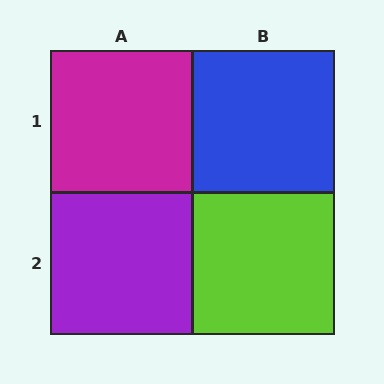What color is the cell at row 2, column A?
Purple.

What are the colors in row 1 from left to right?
Magenta, blue.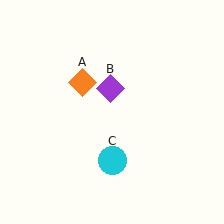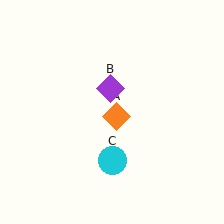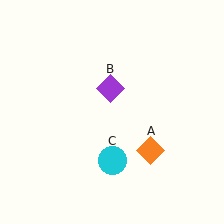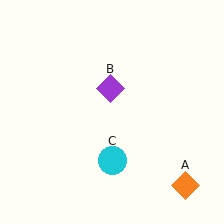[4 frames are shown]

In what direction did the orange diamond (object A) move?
The orange diamond (object A) moved down and to the right.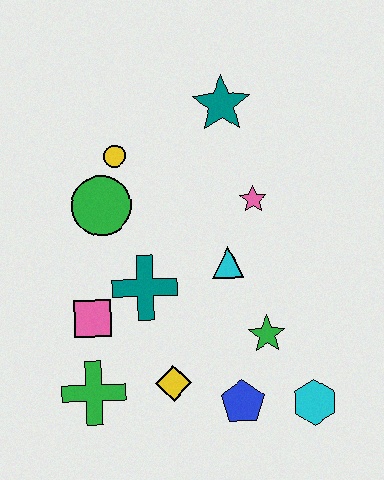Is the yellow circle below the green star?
No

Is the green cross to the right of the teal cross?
No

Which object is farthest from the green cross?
The teal star is farthest from the green cross.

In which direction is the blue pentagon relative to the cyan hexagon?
The blue pentagon is to the left of the cyan hexagon.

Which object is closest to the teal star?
The pink star is closest to the teal star.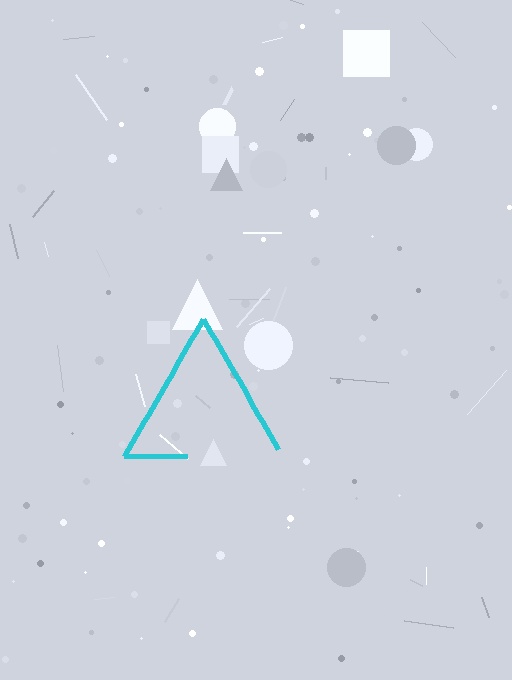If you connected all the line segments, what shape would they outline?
They would outline a triangle.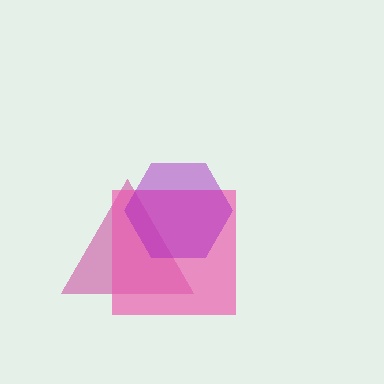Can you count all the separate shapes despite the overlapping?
Yes, there are 3 separate shapes.